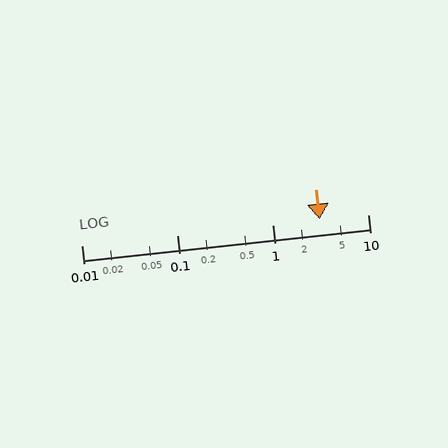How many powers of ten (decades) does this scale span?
The scale spans 3 decades, from 0.01 to 10.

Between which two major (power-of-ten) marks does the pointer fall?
The pointer is between 1 and 10.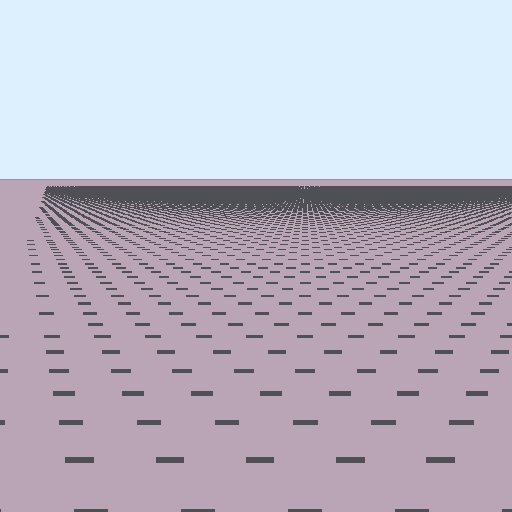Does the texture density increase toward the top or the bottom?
Density increases toward the top.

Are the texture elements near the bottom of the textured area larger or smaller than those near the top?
Larger. Near the bottom, elements are closer to the viewer and appear at a bigger on-screen size.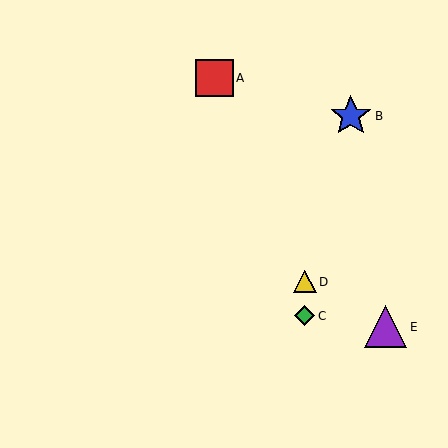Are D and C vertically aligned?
Yes, both are at x≈305.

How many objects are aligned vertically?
2 objects (C, D) are aligned vertically.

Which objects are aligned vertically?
Objects C, D are aligned vertically.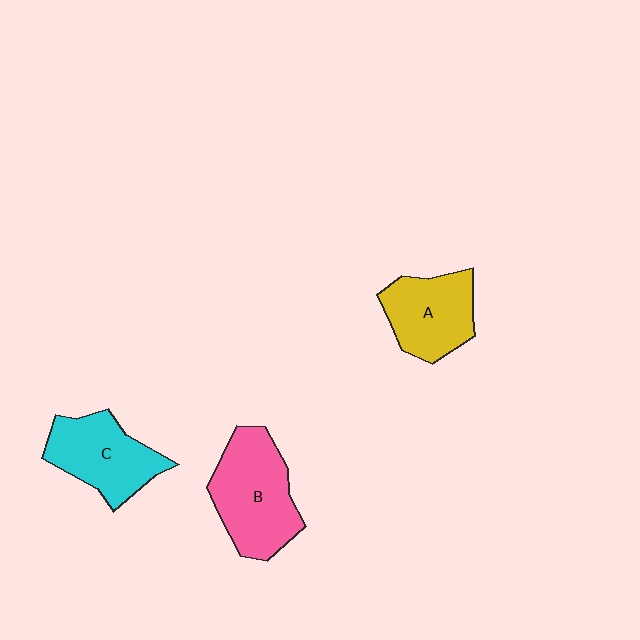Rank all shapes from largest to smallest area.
From largest to smallest: B (pink), C (cyan), A (yellow).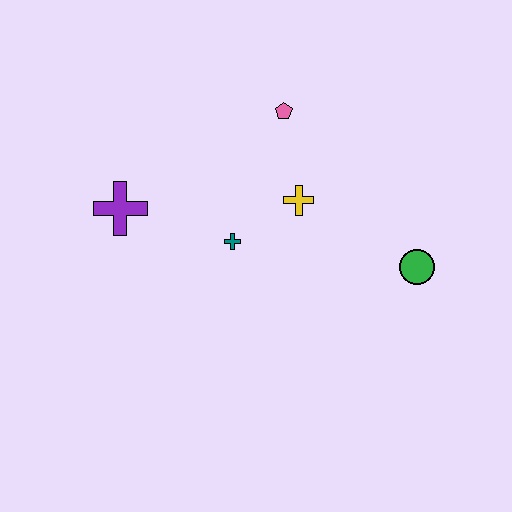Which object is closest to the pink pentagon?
The yellow cross is closest to the pink pentagon.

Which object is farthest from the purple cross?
The green circle is farthest from the purple cross.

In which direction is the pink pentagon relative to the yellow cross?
The pink pentagon is above the yellow cross.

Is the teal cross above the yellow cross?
No